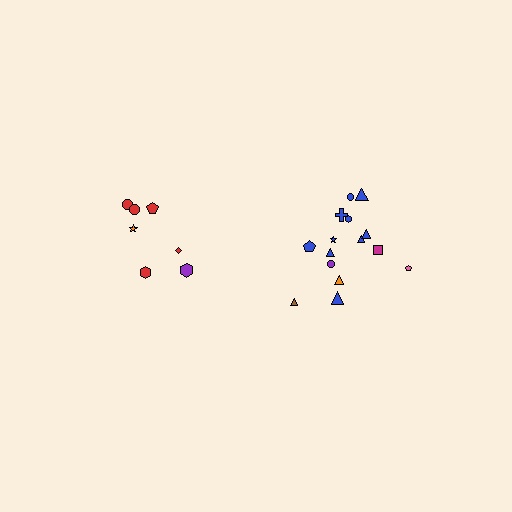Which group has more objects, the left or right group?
The right group.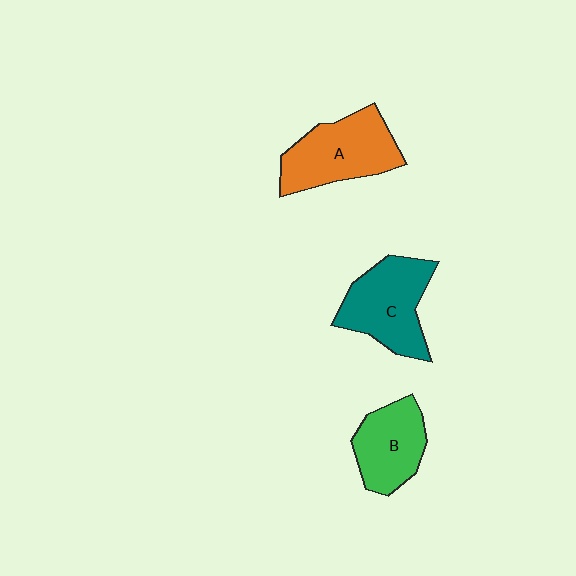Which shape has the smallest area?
Shape B (green).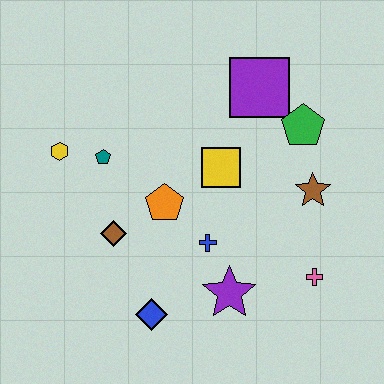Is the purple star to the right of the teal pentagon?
Yes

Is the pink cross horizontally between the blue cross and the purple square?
No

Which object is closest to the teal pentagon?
The yellow hexagon is closest to the teal pentagon.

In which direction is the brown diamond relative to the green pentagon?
The brown diamond is to the left of the green pentagon.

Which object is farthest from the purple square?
The blue diamond is farthest from the purple square.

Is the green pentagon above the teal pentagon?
Yes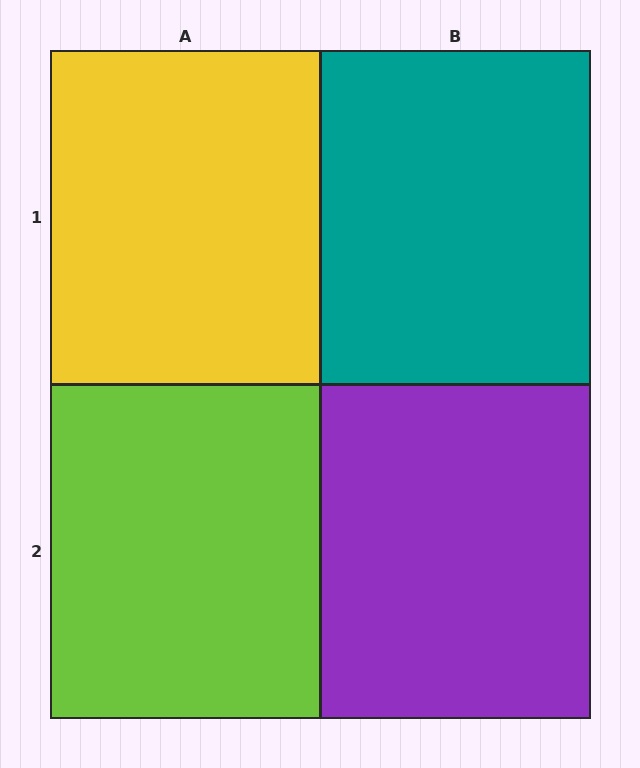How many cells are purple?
1 cell is purple.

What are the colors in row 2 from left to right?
Lime, purple.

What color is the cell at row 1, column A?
Yellow.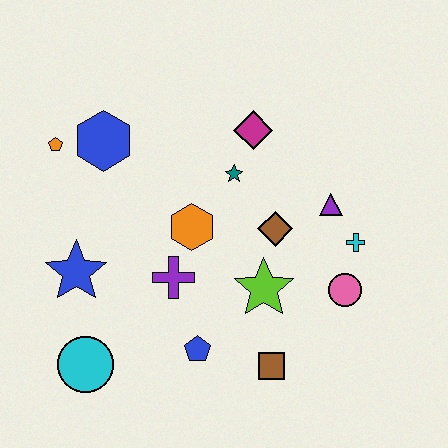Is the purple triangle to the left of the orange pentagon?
No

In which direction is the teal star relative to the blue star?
The teal star is to the right of the blue star.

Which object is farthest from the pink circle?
The orange pentagon is farthest from the pink circle.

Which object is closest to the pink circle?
The cyan cross is closest to the pink circle.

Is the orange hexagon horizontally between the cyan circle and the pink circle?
Yes